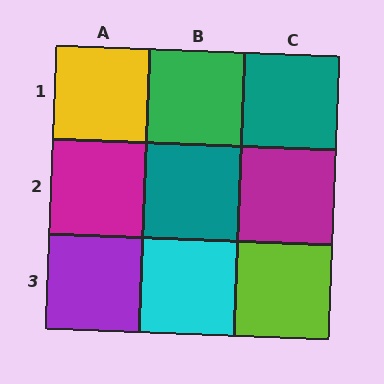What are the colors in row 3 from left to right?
Purple, cyan, lime.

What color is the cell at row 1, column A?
Yellow.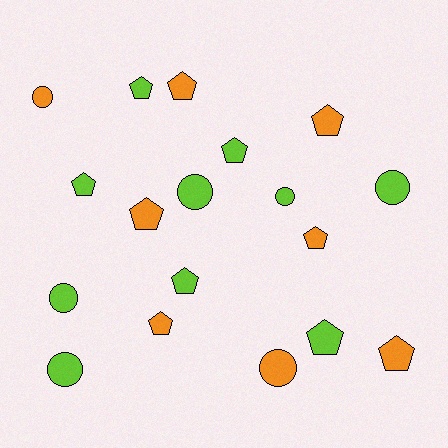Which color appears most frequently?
Lime, with 10 objects.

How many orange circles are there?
There are 2 orange circles.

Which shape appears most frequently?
Pentagon, with 11 objects.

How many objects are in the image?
There are 18 objects.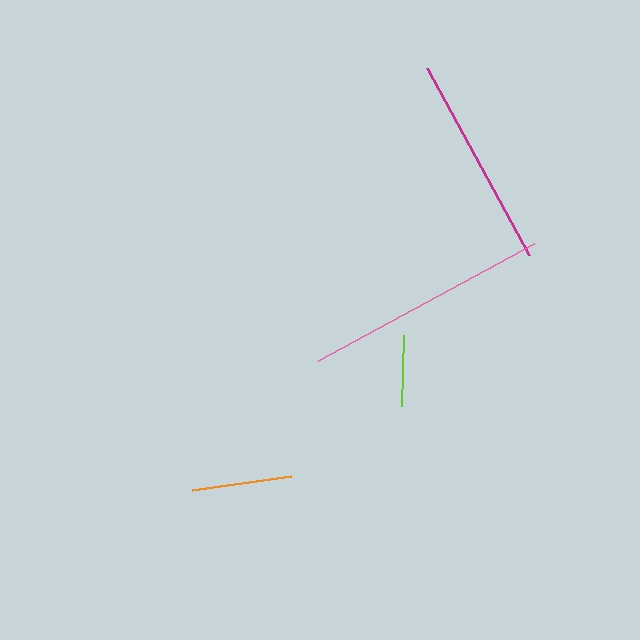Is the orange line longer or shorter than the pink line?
The pink line is longer than the orange line.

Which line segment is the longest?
The pink line is the longest at approximately 246 pixels.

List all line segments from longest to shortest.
From longest to shortest: pink, magenta, orange, lime.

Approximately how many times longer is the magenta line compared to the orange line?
The magenta line is approximately 2.1 times the length of the orange line.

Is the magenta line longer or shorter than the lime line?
The magenta line is longer than the lime line.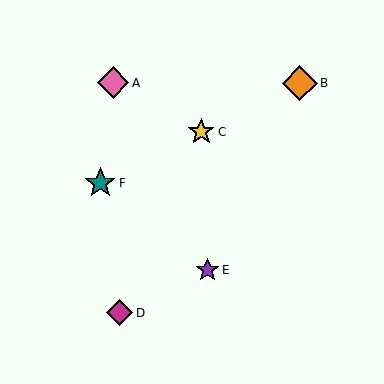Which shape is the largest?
The orange diamond (labeled B) is the largest.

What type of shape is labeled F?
Shape F is a teal star.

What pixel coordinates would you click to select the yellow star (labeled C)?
Click at (201, 132) to select the yellow star C.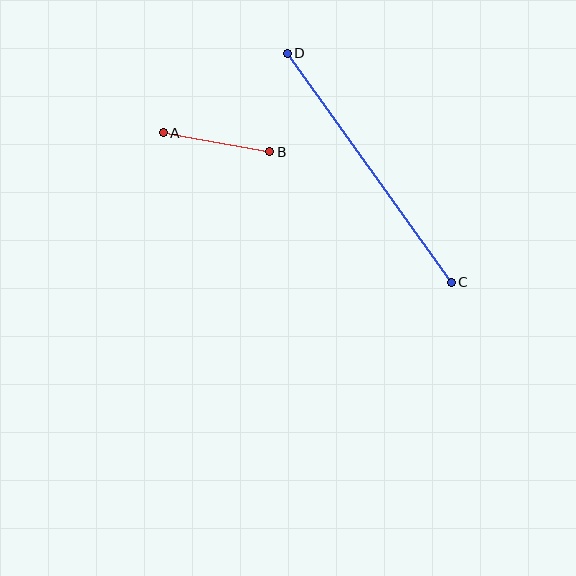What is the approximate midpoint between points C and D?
The midpoint is at approximately (369, 168) pixels.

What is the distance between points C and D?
The distance is approximately 281 pixels.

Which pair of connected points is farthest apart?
Points C and D are farthest apart.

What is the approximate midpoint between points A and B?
The midpoint is at approximately (216, 142) pixels.